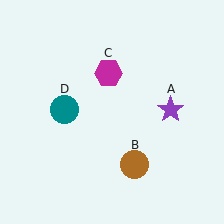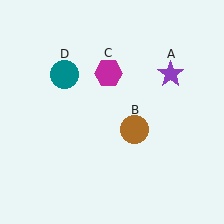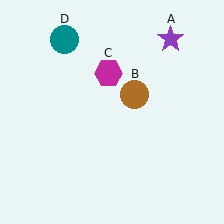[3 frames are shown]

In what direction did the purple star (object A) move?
The purple star (object A) moved up.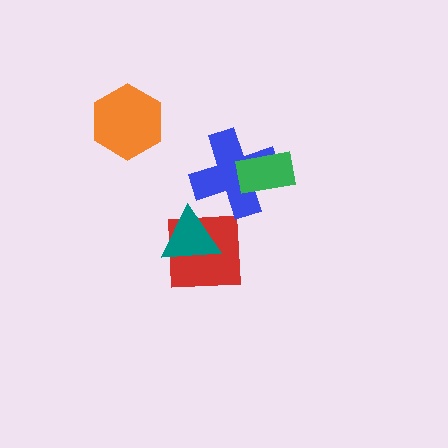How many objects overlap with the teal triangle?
1 object overlaps with the teal triangle.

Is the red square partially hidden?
Yes, it is partially covered by another shape.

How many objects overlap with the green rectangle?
1 object overlaps with the green rectangle.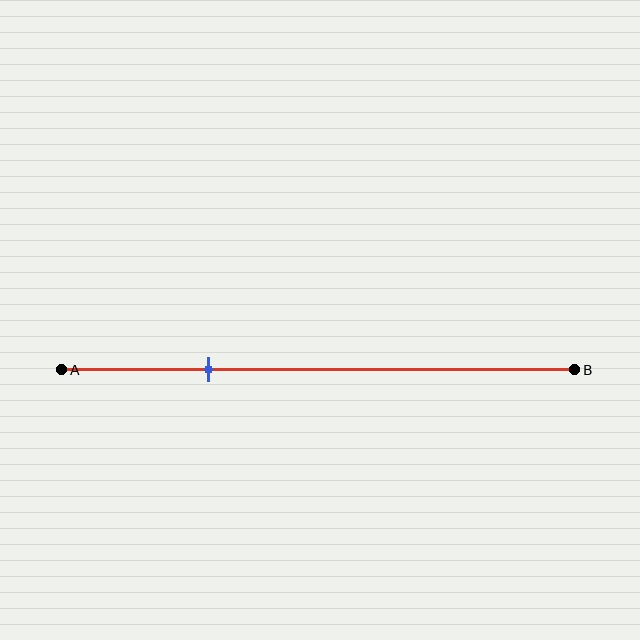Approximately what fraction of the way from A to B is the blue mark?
The blue mark is approximately 30% of the way from A to B.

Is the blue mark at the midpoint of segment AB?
No, the mark is at about 30% from A, not at the 50% midpoint.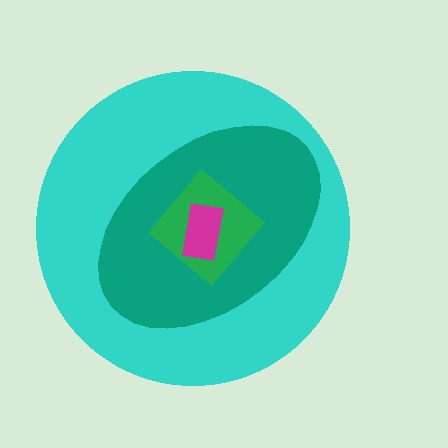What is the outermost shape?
The cyan circle.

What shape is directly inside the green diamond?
The magenta rectangle.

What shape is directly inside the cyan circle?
The teal ellipse.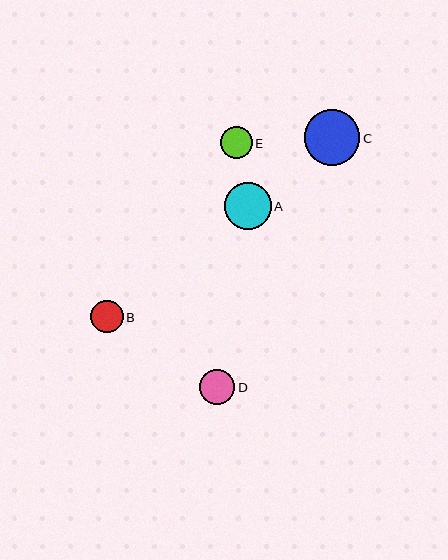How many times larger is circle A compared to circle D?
Circle A is approximately 1.3 times the size of circle D.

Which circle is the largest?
Circle C is the largest with a size of approximately 56 pixels.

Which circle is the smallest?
Circle E is the smallest with a size of approximately 32 pixels.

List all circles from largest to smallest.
From largest to smallest: C, A, D, B, E.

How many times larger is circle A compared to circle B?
Circle A is approximately 1.4 times the size of circle B.